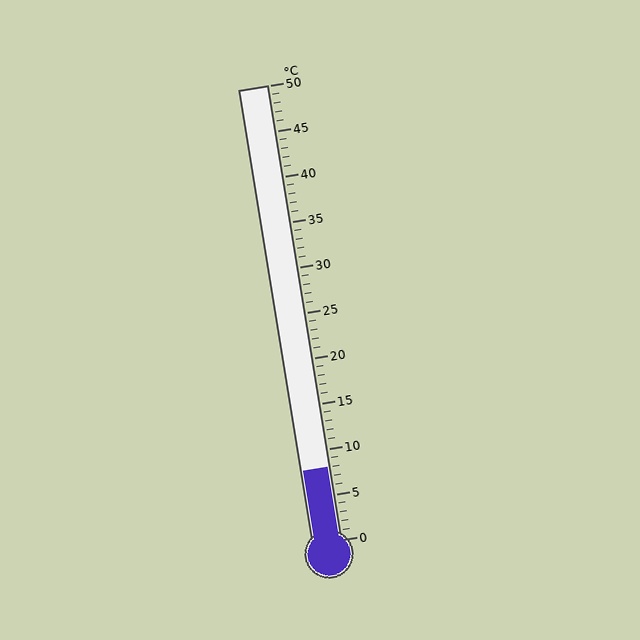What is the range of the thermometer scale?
The thermometer scale ranges from 0°C to 50°C.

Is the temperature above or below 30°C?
The temperature is below 30°C.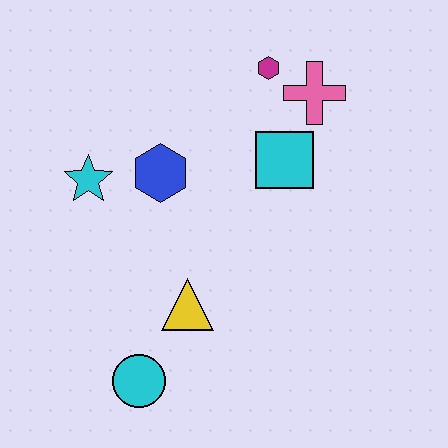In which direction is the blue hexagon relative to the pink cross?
The blue hexagon is to the left of the pink cross.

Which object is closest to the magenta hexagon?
The pink cross is closest to the magenta hexagon.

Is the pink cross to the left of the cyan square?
No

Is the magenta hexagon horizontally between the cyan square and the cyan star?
Yes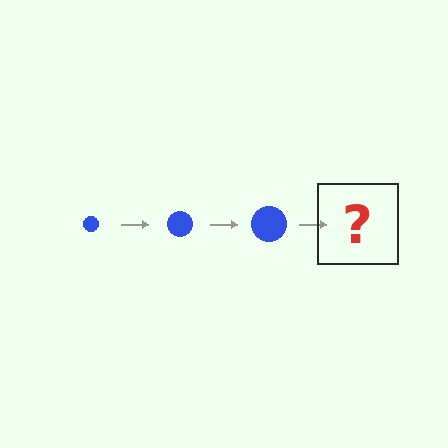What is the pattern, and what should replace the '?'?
The pattern is that the circle gets progressively larger each step. The '?' should be a blue circle, larger than the previous one.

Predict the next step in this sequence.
The next step is a blue circle, larger than the previous one.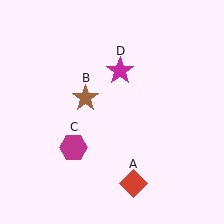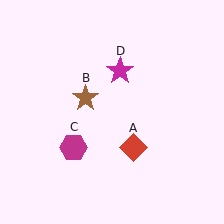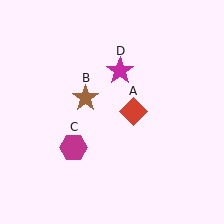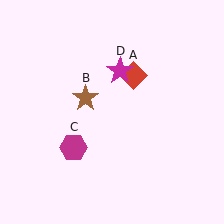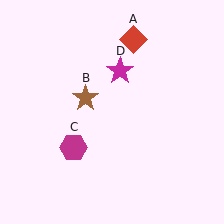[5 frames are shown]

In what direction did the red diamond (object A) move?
The red diamond (object A) moved up.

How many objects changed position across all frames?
1 object changed position: red diamond (object A).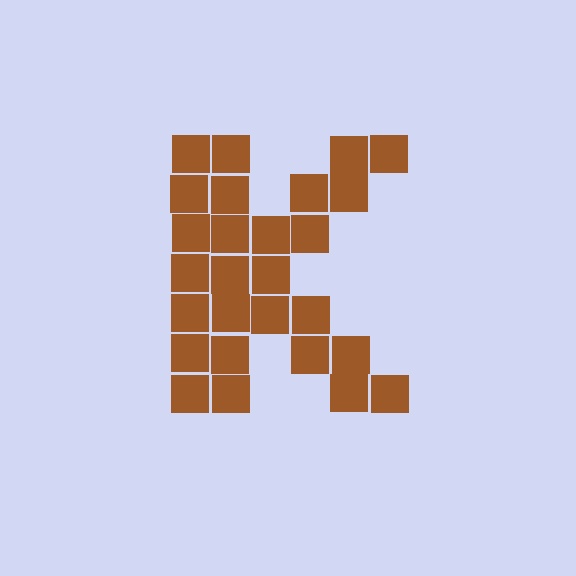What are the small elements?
The small elements are squares.